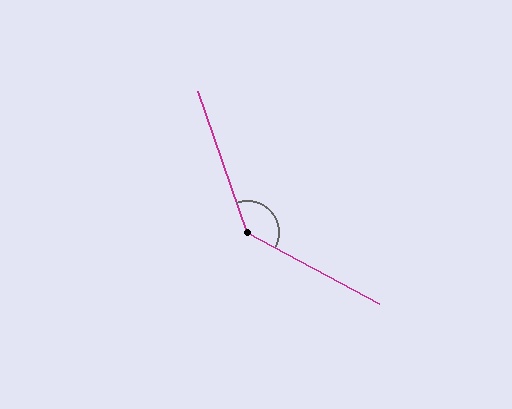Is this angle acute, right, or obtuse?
It is obtuse.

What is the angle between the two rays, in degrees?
Approximately 138 degrees.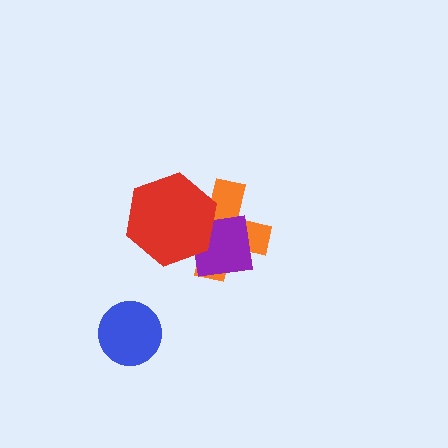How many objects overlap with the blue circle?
0 objects overlap with the blue circle.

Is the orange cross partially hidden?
Yes, it is partially covered by another shape.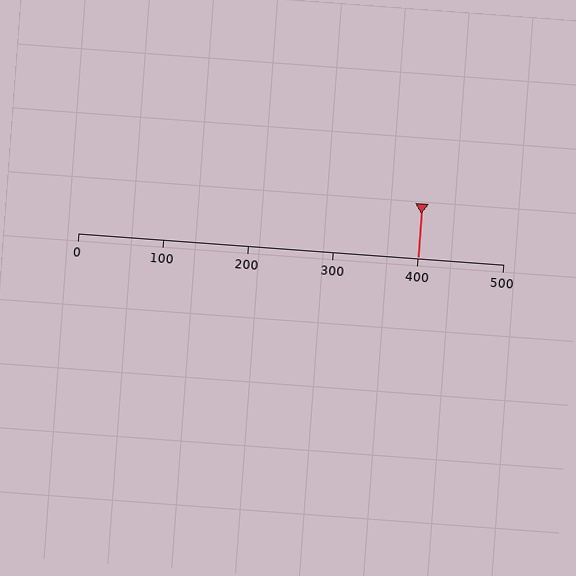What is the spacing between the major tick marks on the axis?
The major ticks are spaced 100 apart.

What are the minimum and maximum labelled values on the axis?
The axis runs from 0 to 500.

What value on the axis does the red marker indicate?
The marker indicates approximately 400.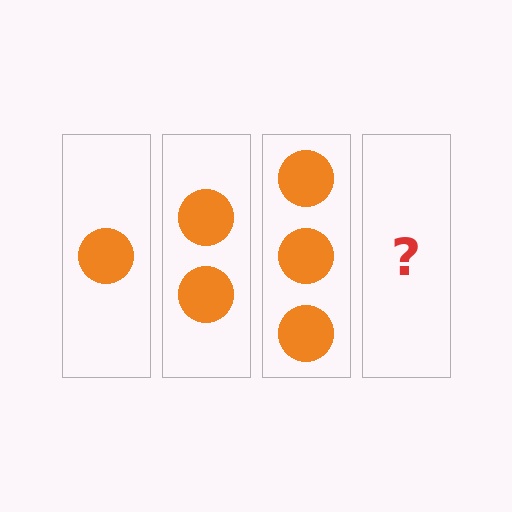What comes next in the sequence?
The next element should be 4 circles.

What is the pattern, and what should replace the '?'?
The pattern is that each step adds one more circle. The '?' should be 4 circles.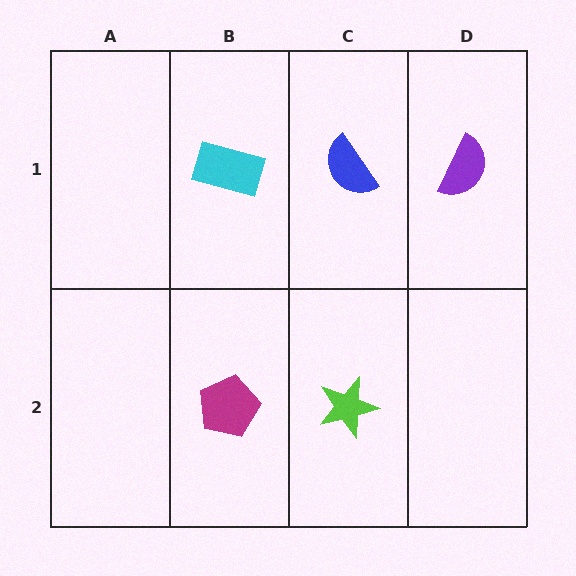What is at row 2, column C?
A lime star.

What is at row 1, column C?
A blue semicircle.